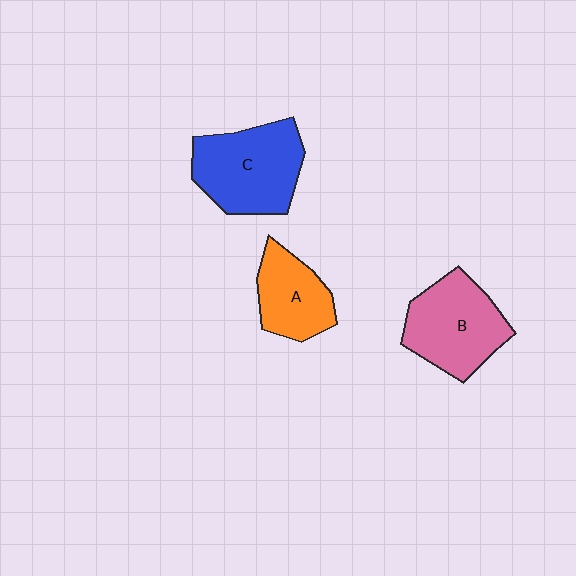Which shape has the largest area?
Shape C (blue).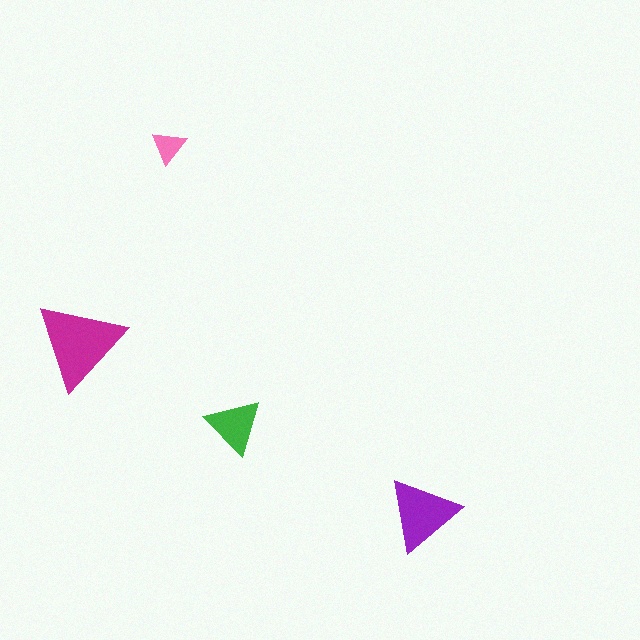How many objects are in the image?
There are 4 objects in the image.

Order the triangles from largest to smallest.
the magenta one, the purple one, the green one, the pink one.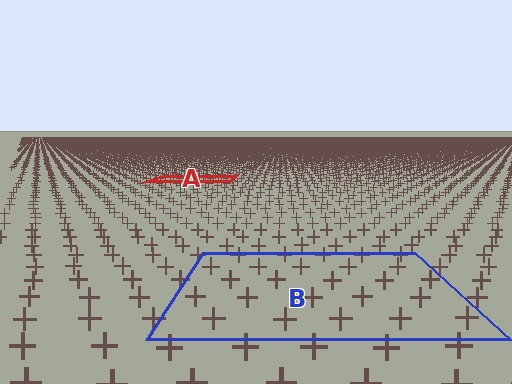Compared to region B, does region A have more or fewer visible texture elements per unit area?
Region A has more texture elements per unit area — they are packed more densely because it is farther away.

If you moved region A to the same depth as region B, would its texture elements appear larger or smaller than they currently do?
They would appear larger. At a closer depth, the same texture elements are projected at a bigger on-screen size.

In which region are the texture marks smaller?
The texture marks are smaller in region A, because it is farther away.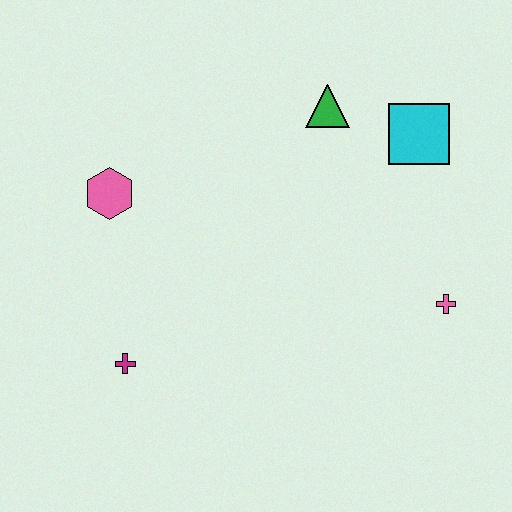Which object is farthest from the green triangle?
The magenta cross is farthest from the green triangle.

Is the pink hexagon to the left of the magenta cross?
Yes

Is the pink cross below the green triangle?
Yes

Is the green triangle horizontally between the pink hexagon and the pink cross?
Yes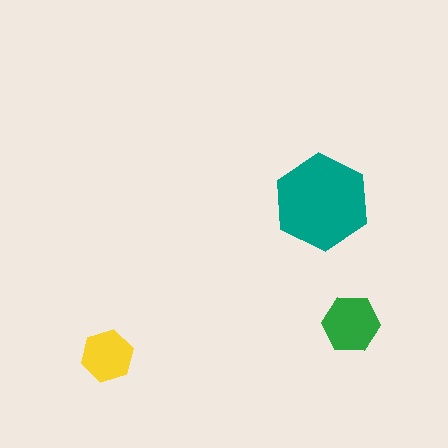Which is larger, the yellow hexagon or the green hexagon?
The green one.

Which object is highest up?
The teal hexagon is topmost.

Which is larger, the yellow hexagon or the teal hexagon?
The teal one.